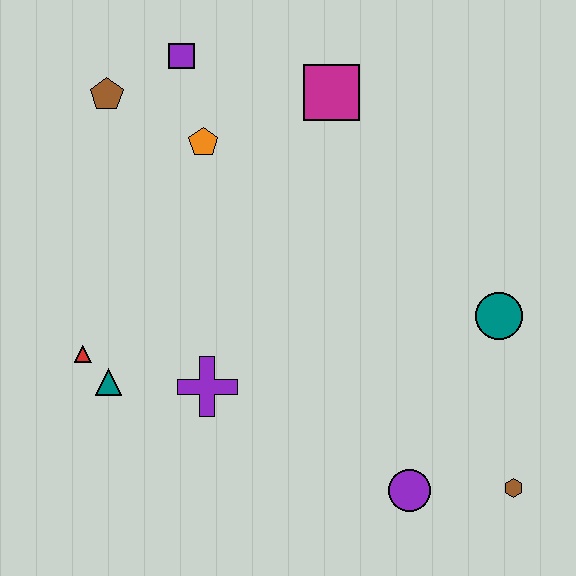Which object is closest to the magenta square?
The orange pentagon is closest to the magenta square.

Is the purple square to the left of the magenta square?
Yes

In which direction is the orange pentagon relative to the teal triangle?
The orange pentagon is above the teal triangle.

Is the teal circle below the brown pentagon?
Yes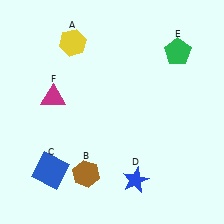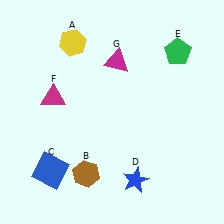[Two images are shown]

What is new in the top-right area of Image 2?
A magenta triangle (G) was added in the top-right area of Image 2.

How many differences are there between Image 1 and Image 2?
There is 1 difference between the two images.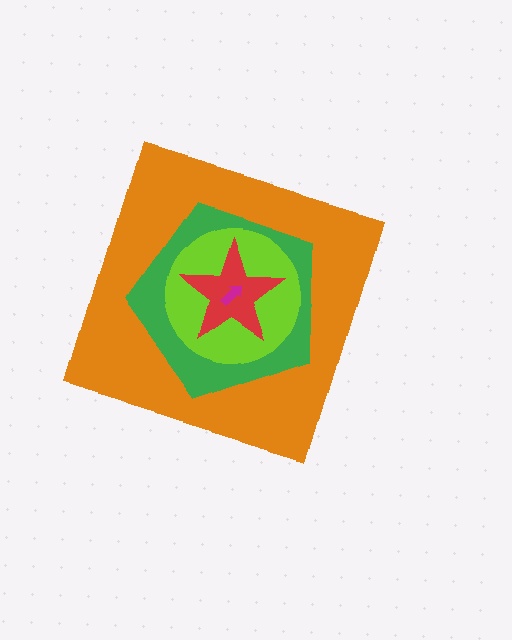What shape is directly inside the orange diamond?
The green pentagon.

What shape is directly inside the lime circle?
The red star.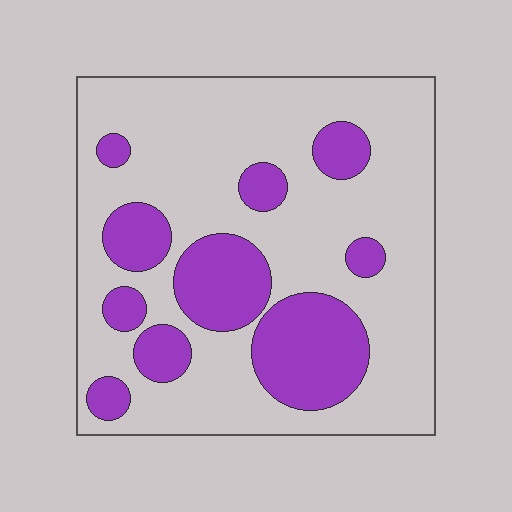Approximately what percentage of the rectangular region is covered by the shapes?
Approximately 25%.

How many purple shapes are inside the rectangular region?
10.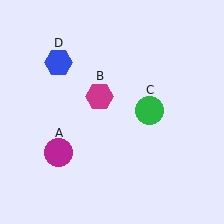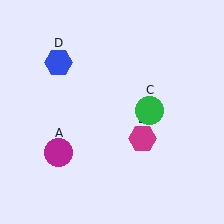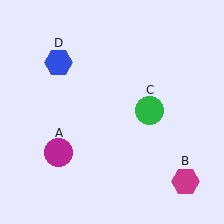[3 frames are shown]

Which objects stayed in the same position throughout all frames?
Magenta circle (object A) and green circle (object C) and blue hexagon (object D) remained stationary.